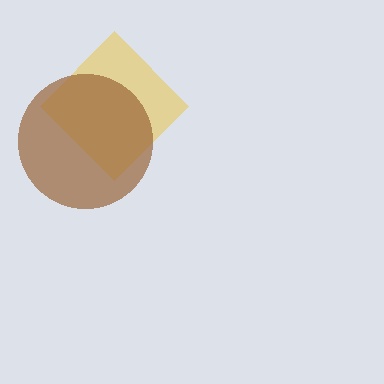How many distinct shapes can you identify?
There are 2 distinct shapes: a yellow diamond, a brown circle.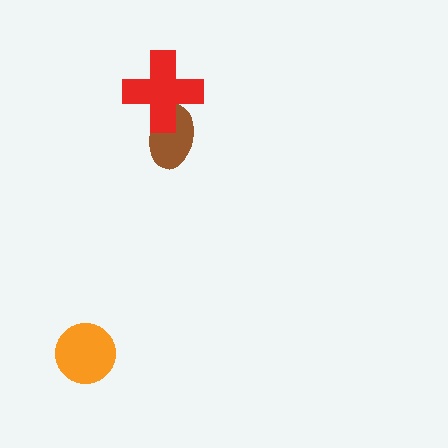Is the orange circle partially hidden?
No, no other shape covers it.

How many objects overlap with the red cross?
1 object overlaps with the red cross.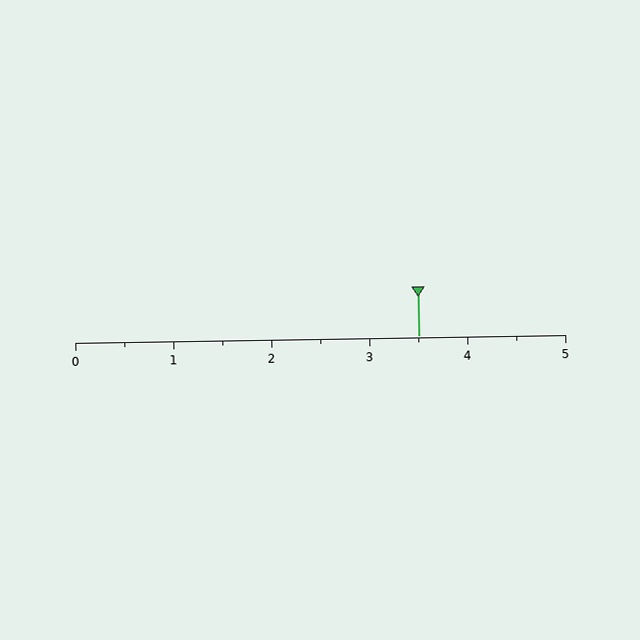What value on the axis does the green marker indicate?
The marker indicates approximately 3.5.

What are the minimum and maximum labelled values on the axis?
The axis runs from 0 to 5.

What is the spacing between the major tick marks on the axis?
The major ticks are spaced 1 apart.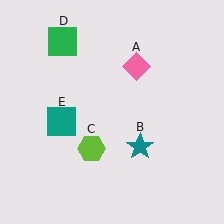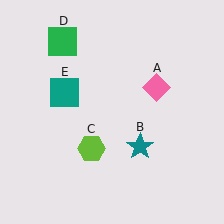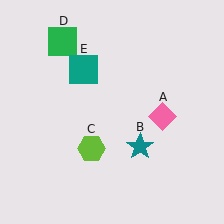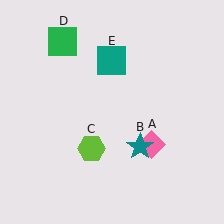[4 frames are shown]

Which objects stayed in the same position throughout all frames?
Teal star (object B) and lime hexagon (object C) and green square (object D) remained stationary.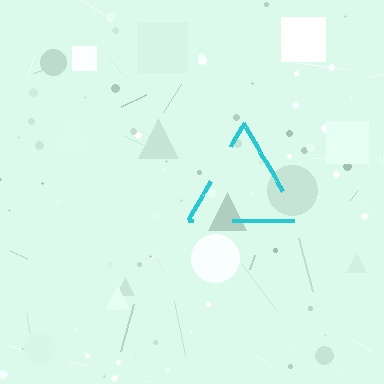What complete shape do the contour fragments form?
The contour fragments form a triangle.